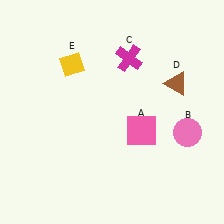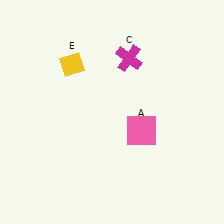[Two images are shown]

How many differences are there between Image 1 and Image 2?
There are 2 differences between the two images.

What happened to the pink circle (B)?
The pink circle (B) was removed in Image 2. It was in the bottom-right area of Image 1.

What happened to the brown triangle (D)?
The brown triangle (D) was removed in Image 2. It was in the top-right area of Image 1.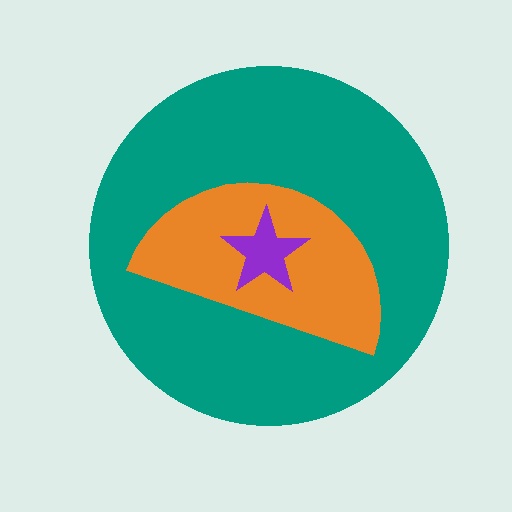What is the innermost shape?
The purple star.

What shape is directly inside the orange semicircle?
The purple star.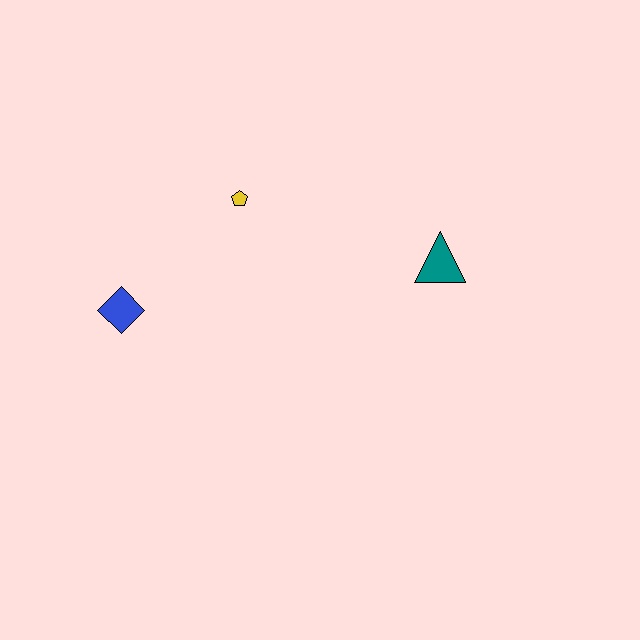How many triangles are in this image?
There is 1 triangle.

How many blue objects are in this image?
There is 1 blue object.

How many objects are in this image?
There are 3 objects.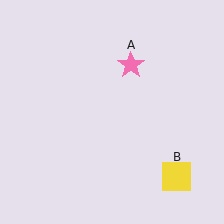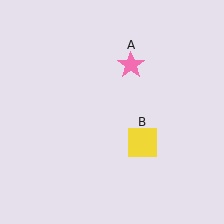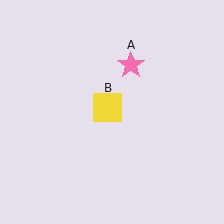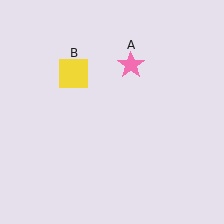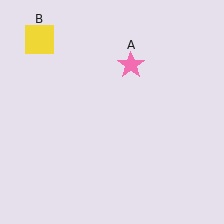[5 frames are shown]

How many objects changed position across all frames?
1 object changed position: yellow square (object B).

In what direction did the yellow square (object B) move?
The yellow square (object B) moved up and to the left.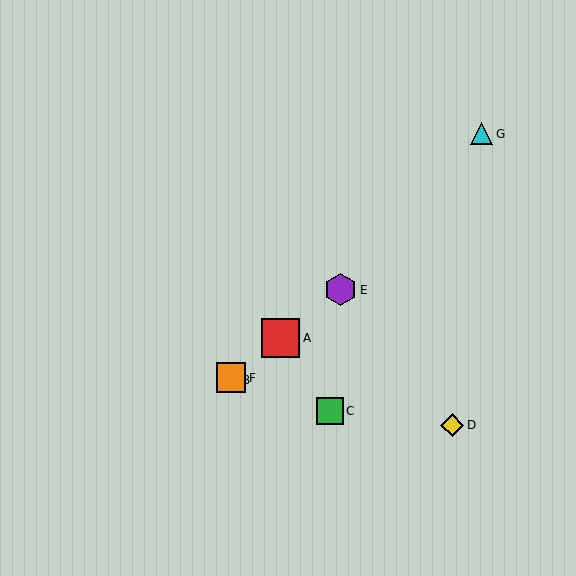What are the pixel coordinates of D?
Object D is at (452, 425).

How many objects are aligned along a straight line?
4 objects (A, B, E, F) are aligned along a straight line.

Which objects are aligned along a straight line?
Objects A, B, E, F are aligned along a straight line.